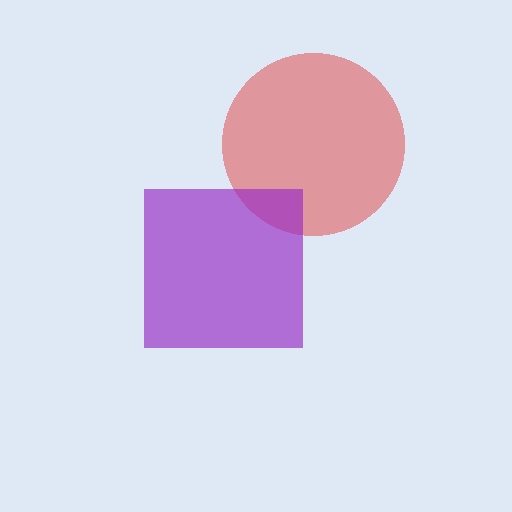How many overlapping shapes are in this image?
There are 2 overlapping shapes in the image.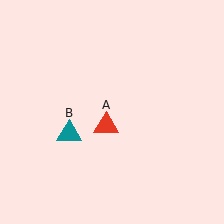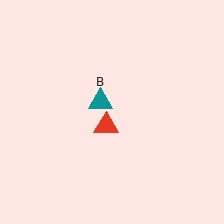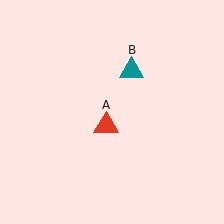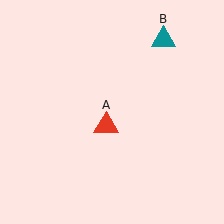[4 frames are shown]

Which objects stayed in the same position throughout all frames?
Red triangle (object A) remained stationary.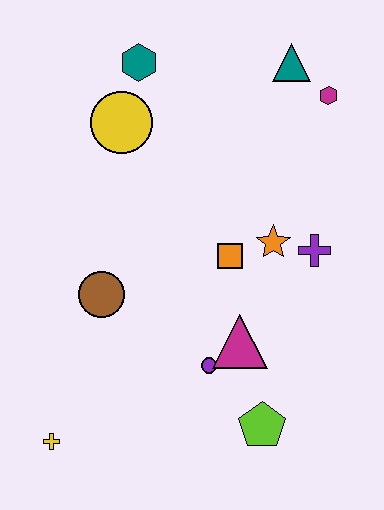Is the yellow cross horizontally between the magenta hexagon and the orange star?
No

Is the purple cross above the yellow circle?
No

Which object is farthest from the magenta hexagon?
The yellow cross is farthest from the magenta hexagon.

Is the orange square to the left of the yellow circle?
No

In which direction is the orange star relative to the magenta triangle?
The orange star is above the magenta triangle.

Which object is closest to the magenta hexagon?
The teal triangle is closest to the magenta hexagon.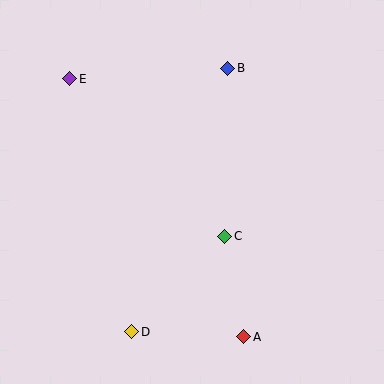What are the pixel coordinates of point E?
Point E is at (70, 79).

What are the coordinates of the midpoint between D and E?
The midpoint between D and E is at (101, 205).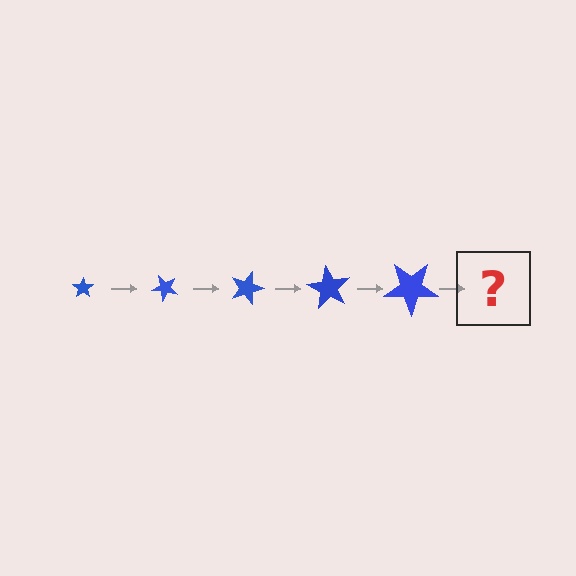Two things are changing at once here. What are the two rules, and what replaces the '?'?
The two rules are that the star grows larger each step and it rotates 45 degrees each step. The '?' should be a star, larger than the previous one and rotated 225 degrees from the start.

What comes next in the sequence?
The next element should be a star, larger than the previous one and rotated 225 degrees from the start.